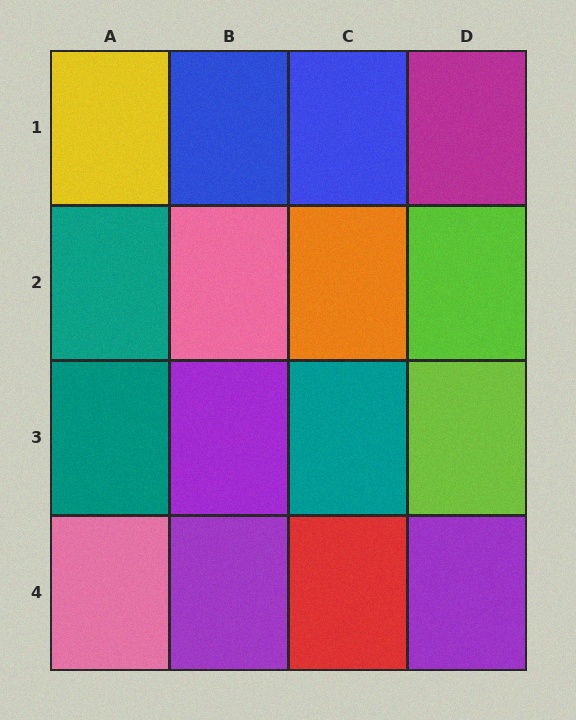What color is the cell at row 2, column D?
Lime.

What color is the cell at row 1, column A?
Yellow.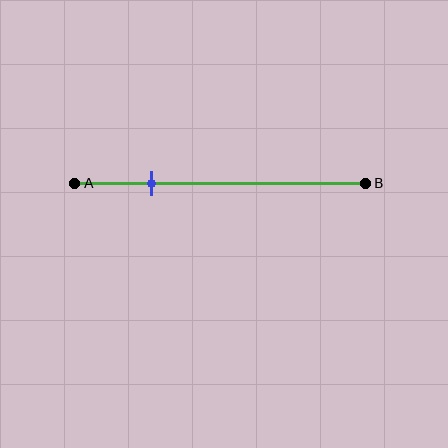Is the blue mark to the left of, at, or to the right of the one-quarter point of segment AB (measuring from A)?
The blue mark is approximately at the one-quarter point of segment AB.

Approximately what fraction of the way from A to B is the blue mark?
The blue mark is approximately 25% of the way from A to B.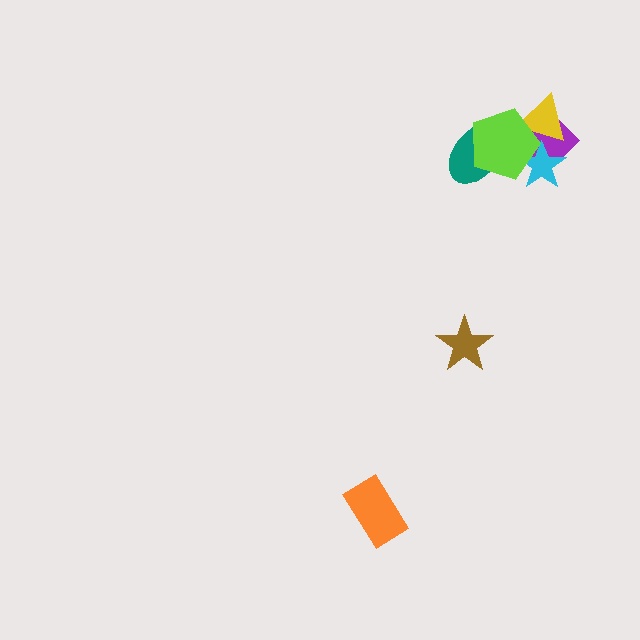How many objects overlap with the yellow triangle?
3 objects overlap with the yellow triangle.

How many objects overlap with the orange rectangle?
0 objects overlap with the orange rectangle.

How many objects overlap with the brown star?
0 objects overlap with the brown star.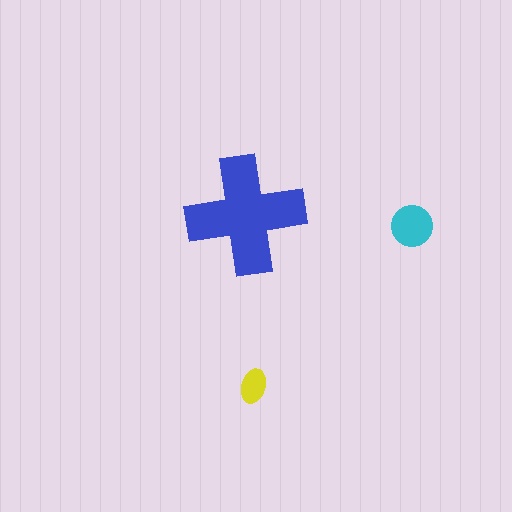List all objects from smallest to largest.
The yellow ellipse, the cyan circle, the blue cross.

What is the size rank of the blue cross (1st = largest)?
1st.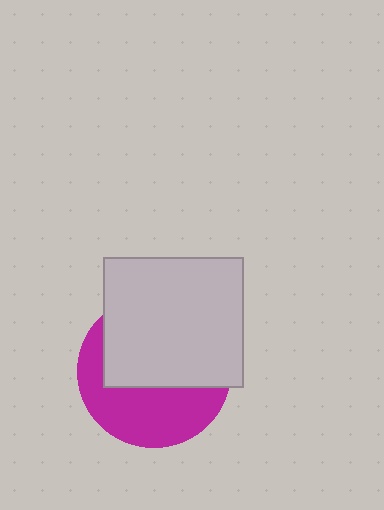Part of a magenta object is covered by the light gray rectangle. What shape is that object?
It is a circle.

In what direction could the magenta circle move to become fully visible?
The magenta circle could move down. That would shift it out from behind the light gray rectangle entirely.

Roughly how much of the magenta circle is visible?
A small part of it is visible (roughly 45%).